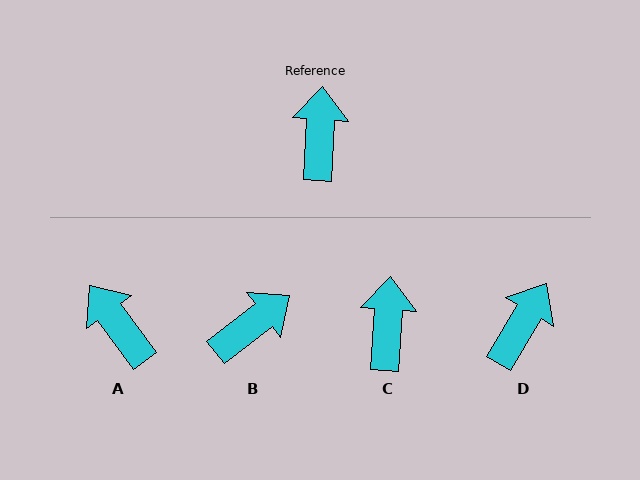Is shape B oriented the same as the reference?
No, it is off by about 49 degrees.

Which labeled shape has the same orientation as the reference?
C.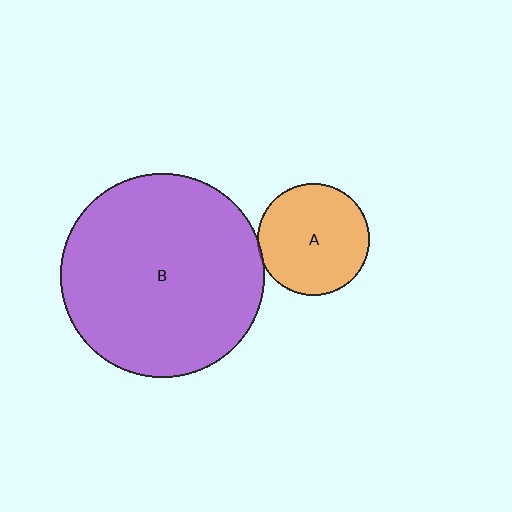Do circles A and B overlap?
Yes.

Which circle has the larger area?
Circle B (purple).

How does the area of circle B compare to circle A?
Approximately 3.3 times.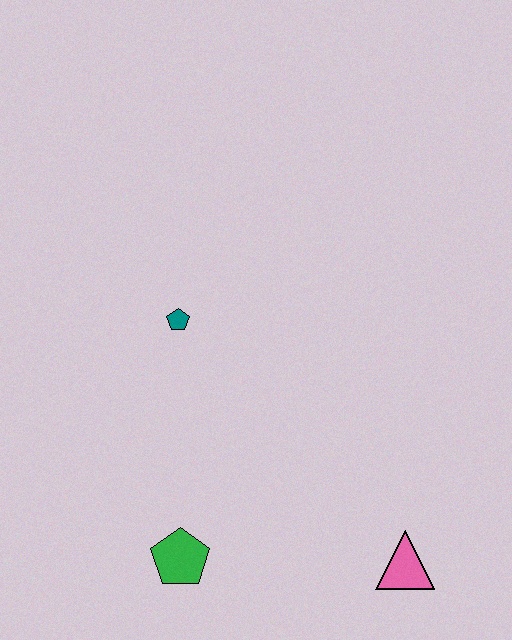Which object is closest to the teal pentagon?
The green pentagon is closest to the teal pentagon.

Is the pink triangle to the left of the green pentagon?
No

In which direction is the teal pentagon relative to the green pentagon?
The teal pentagon is above the green pentagon.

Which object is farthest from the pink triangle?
The teal pentagon is farthest from the pink triangle.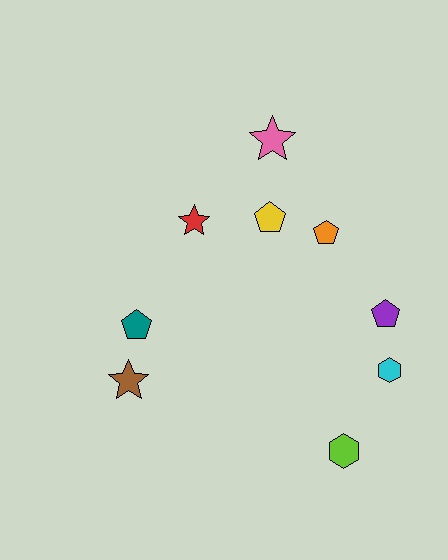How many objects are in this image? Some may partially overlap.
There are 9 objects.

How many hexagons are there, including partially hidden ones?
There are 2 hexagons.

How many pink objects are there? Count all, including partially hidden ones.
There is 1 pink object.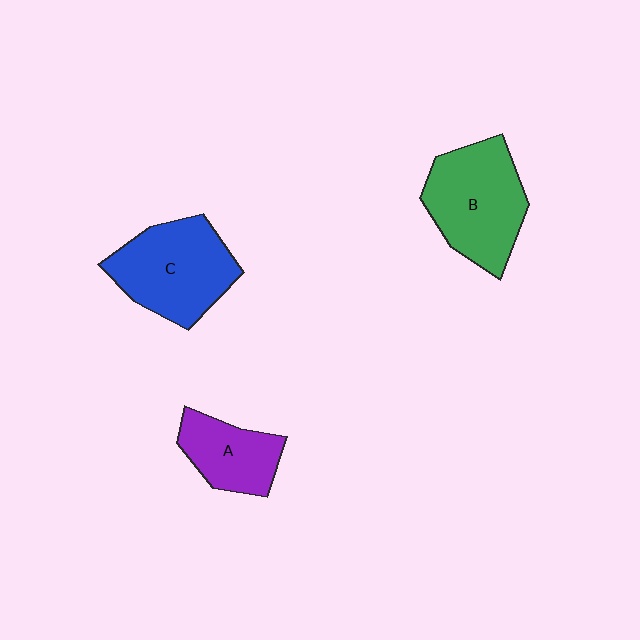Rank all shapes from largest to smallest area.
From largest to smallest: B (green), C (blue), A (purple).